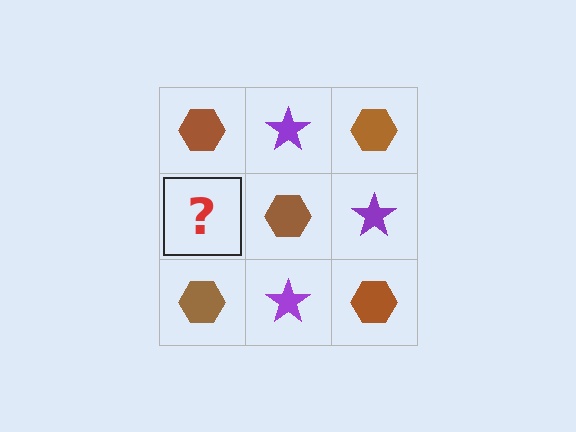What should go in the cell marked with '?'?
The missing cell should contain a purple star.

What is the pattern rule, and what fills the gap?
The rule is that it alternates brown hexagon and purple star in a checkerboard pattern. The gap should be filled with a purple star.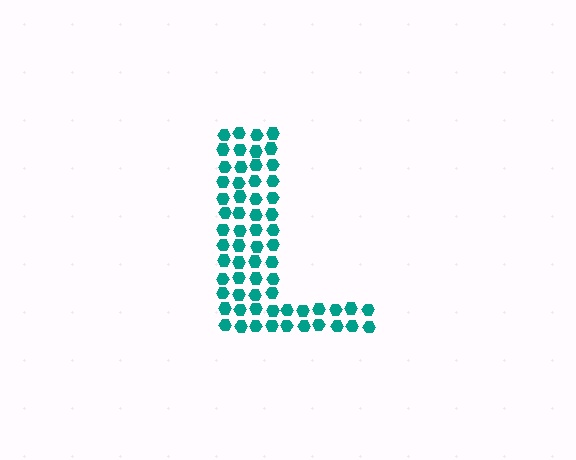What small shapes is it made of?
It is made of small hexagons.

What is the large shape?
The large shape is the letter L.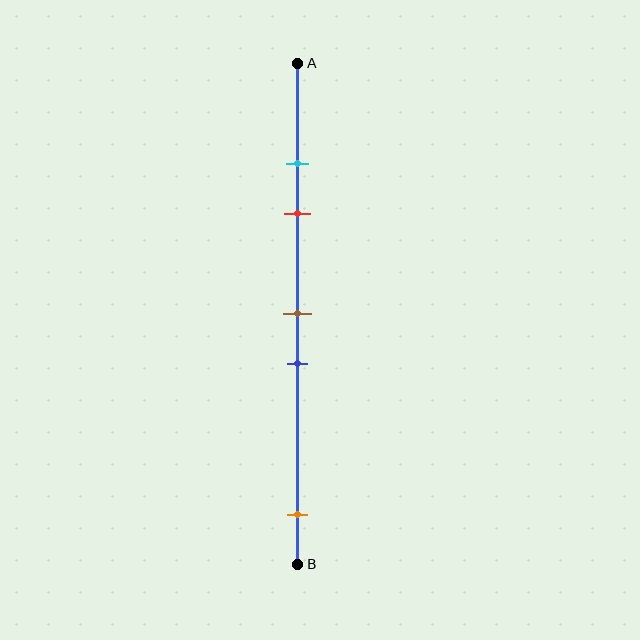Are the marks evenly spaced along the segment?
No, the marks are not evenly spaced.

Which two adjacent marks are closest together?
The cyan and red marks are the closest adjacent pair.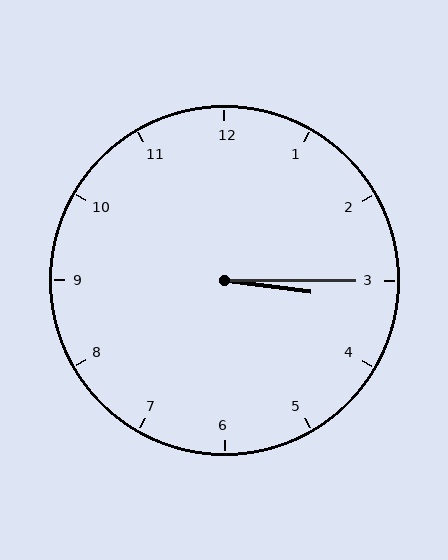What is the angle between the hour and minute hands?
Approximately 8 degrees.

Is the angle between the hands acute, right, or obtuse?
It is acute.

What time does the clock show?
3:15.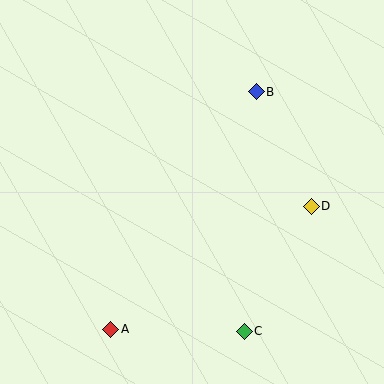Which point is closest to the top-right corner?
Point B is closest to the top-right corner.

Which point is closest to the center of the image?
Point B at (256, 92) is closest to the center.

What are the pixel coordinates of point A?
Point A is at (111, 329).